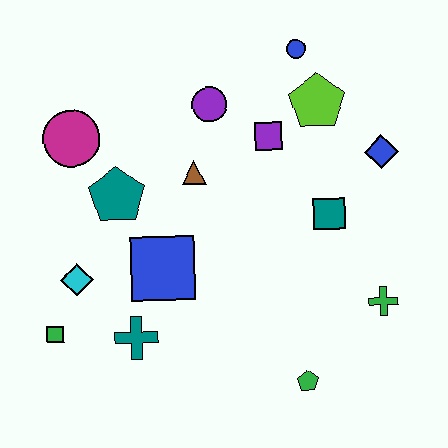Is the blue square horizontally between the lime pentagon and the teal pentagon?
Yes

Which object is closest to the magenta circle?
The teal pentagon is closest to the magenta circle.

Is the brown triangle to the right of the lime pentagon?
No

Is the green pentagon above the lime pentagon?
No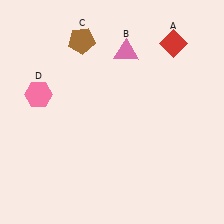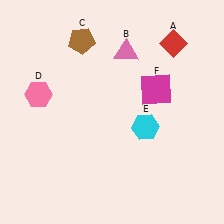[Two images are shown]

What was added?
A cyan hexagon (E), a magenta square (F) were added in Image 2.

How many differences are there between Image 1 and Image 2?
There are 2 differences between the two images.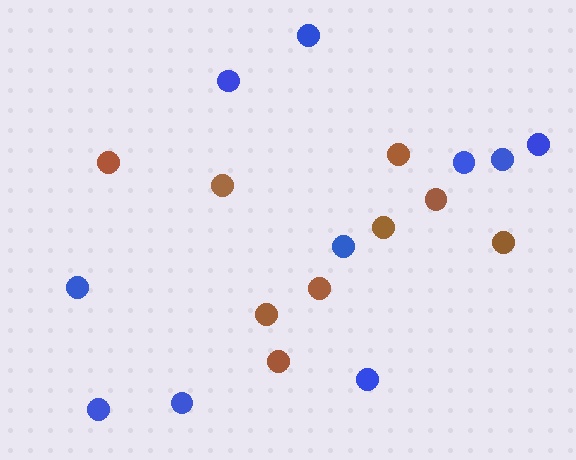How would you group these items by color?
There are 2 groups: one group of brown circles (9) and one group of blue circles (10).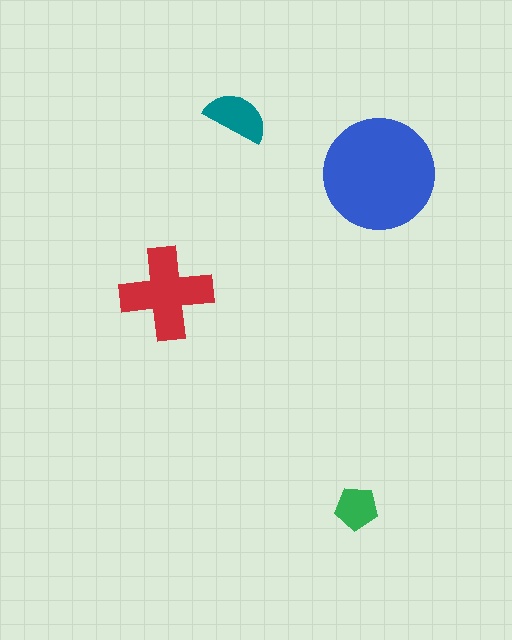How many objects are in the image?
There are 4 objects in the image.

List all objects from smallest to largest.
The green pentagon, the teal semicircle, the red cross, the blue circle.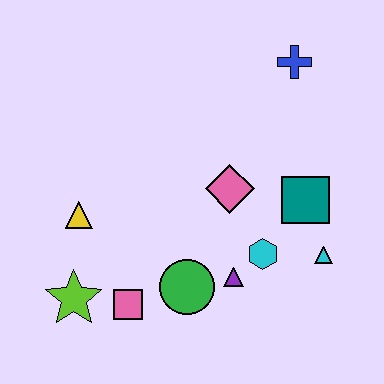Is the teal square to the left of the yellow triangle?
No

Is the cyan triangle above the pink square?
Yes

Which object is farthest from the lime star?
The blue cross is farthest from the lime star.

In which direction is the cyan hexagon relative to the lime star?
The cyan hexagon is to the right of the lime star.